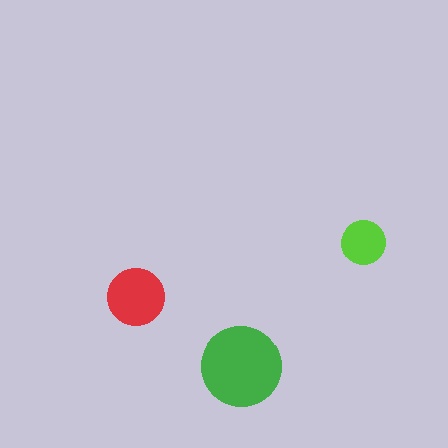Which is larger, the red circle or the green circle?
The green one.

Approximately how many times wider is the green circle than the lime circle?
About 2 times wider.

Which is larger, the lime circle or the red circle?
The red one.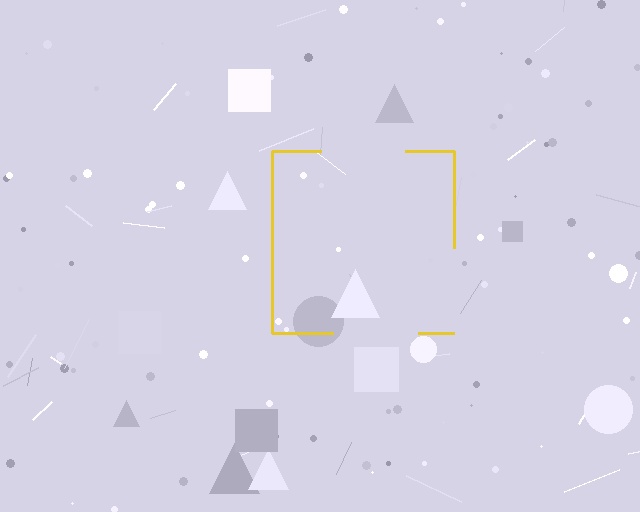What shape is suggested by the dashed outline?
The dashed outline suggests a square.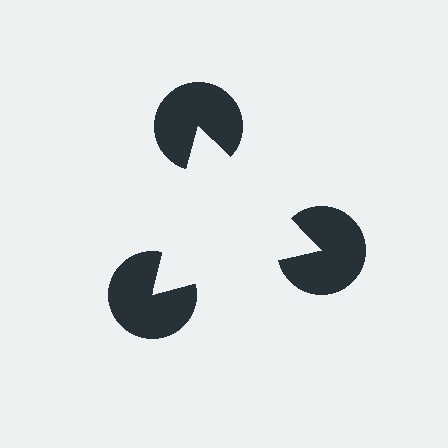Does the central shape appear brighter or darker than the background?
It typically appears slightly brighter than the background, even though no actual brightness change is drawn.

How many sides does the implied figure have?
3 sides.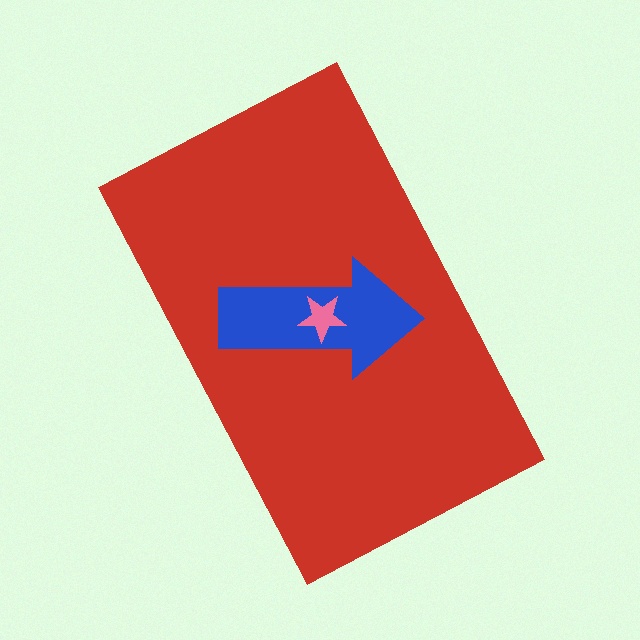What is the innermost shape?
The pink star.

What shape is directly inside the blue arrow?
The pink star.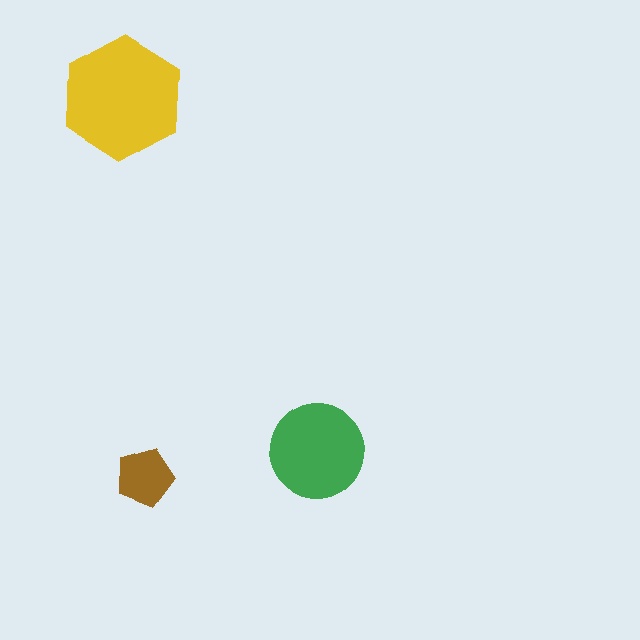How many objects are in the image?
There are 3 objects in the image.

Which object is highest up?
The yellow hexagon is topmost.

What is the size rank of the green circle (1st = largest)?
2nd.